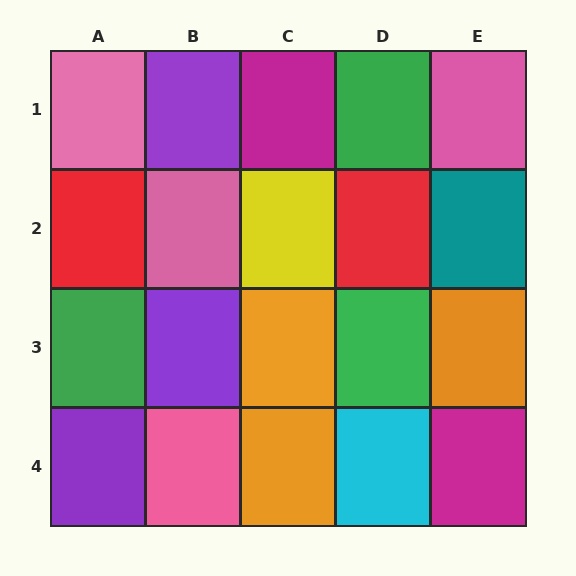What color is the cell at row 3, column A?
Green.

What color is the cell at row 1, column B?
Purple.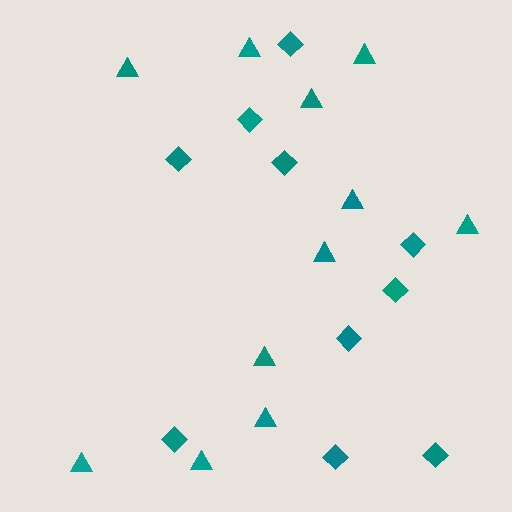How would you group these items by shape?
There are 2 groups: one group of triangles (11) and one group of diamonds (10).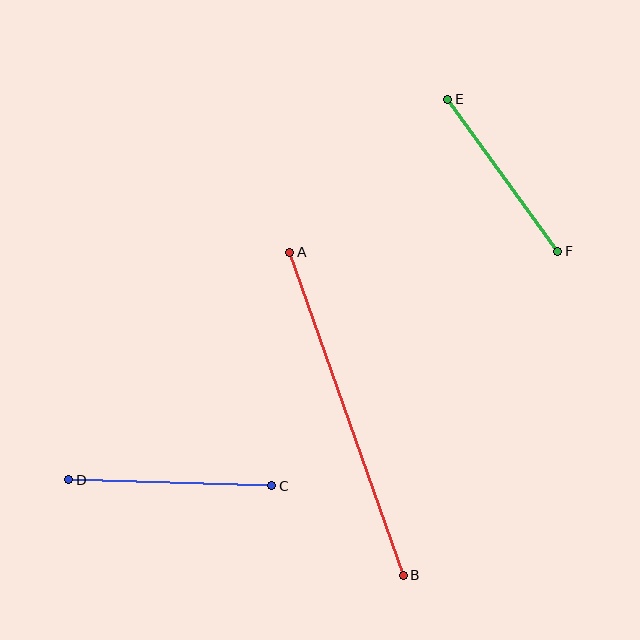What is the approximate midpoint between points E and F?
The midpoint is at approximately (503, 175) pixels.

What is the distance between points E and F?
The distance is approximately 188 pixels.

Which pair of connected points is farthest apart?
Points A and B are farthest apart.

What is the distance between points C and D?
The distance is approximately 203 pixels.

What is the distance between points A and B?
The distance is approximately 342 pixels.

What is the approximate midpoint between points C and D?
The midpoint is at approximately (170, 483) pixels.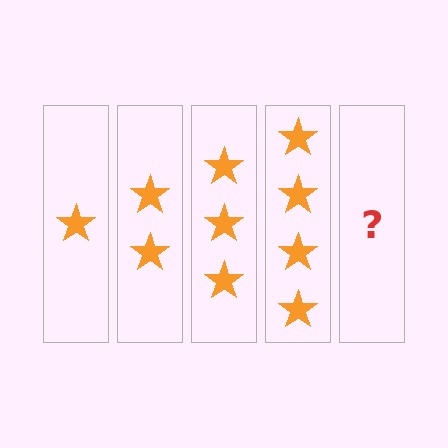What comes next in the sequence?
The next element should be 5 stars.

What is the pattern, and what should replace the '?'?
The pattern is that each step adds one more star. The '?' should be 5 stars.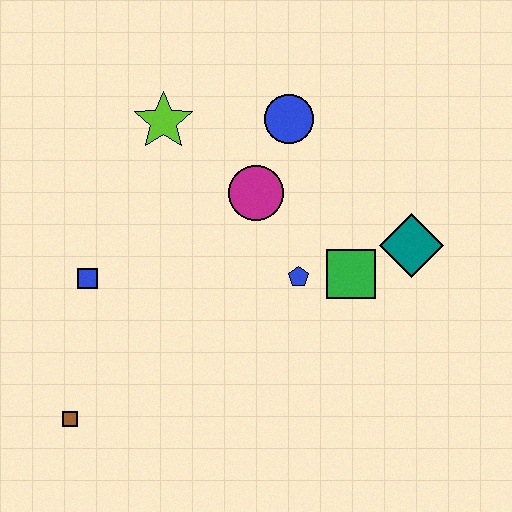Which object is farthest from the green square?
The brown square is farthest from the green square.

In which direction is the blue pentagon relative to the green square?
The blue pentagon is to the left of the green square.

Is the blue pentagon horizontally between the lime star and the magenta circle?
No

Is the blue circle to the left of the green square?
Yes